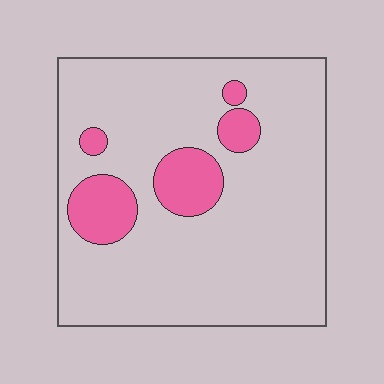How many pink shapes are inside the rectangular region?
5.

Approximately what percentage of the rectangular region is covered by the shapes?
Approximately 15%.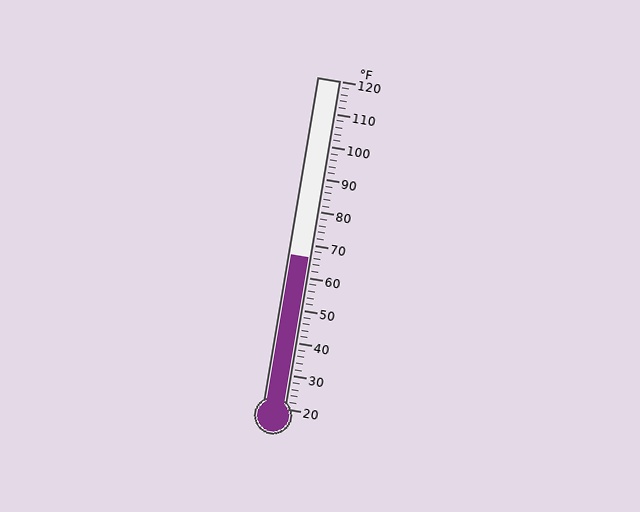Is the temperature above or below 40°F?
The temperature is above 40°F.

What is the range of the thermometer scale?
The thermometer scale ranges from 20°F to 120°F.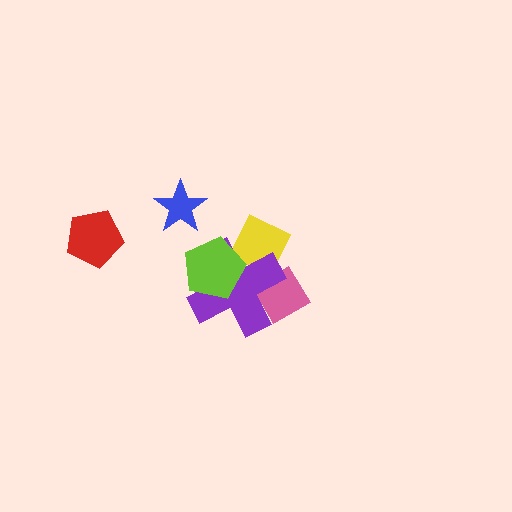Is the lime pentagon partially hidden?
No, no other shape covers it.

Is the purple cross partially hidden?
Yes, it is partially covered by another shape.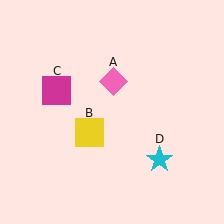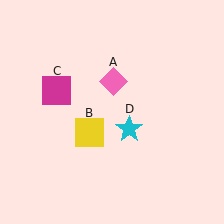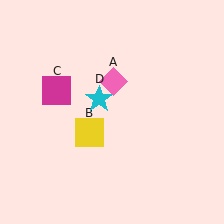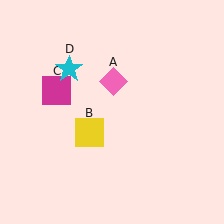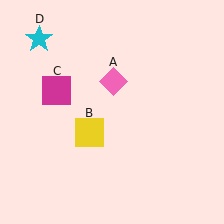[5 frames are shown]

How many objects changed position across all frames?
1 object changed position: cyan star (object D).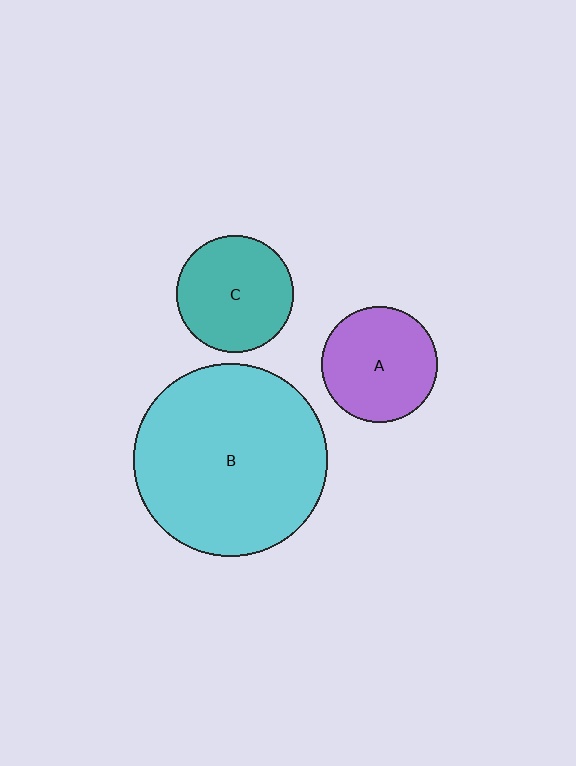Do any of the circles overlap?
No, none of the circles overlap.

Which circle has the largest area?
Circle B (cyan).